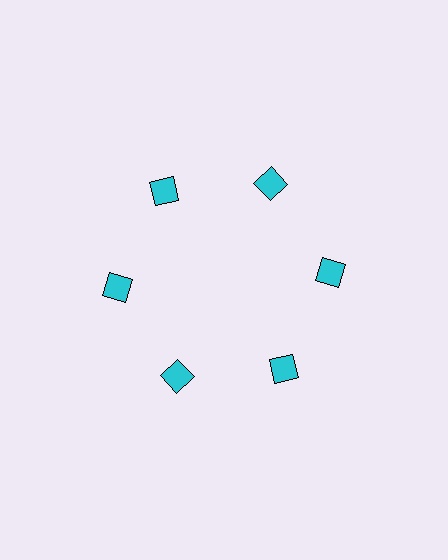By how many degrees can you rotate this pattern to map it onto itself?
The pattern maps onto itself every 60 degrees of rotation.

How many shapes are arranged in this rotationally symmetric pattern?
There are 6 shapes, arranged in 6 groups of 1.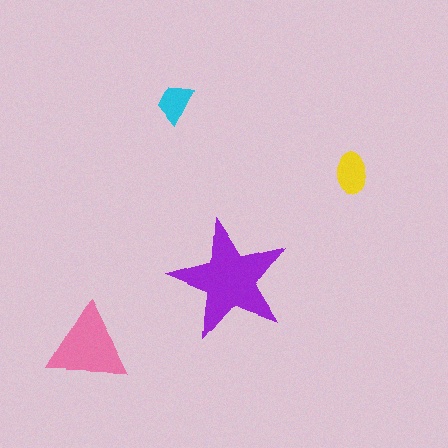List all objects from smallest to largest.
The cyan trapezoid, the yellow ellipse, the pink triangle, the purple star.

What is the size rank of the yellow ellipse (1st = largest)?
3rd.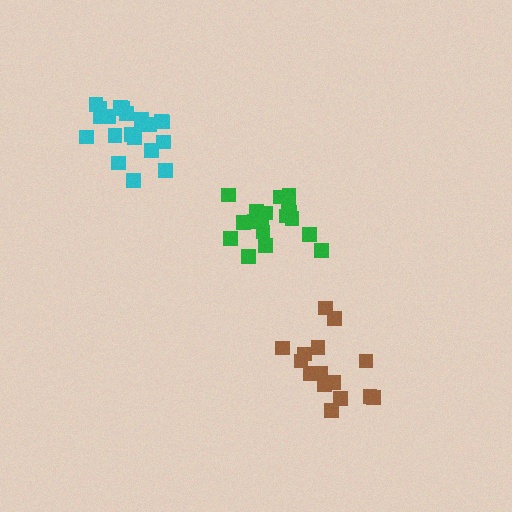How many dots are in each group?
Group 1: 20 dots, Group 2: 15 dots, Group 3: 21 dots (56 total).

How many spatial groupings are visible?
There are 3 spatial groupings.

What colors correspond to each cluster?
The clusters are colored: green, brown, cyan.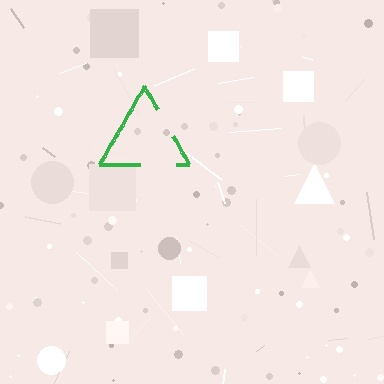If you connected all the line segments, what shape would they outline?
They would outline a triangle.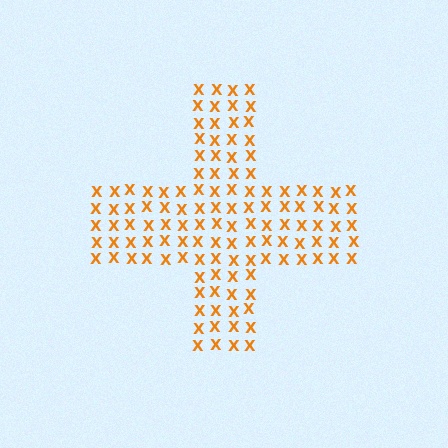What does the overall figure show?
The overall figure shows a cross.